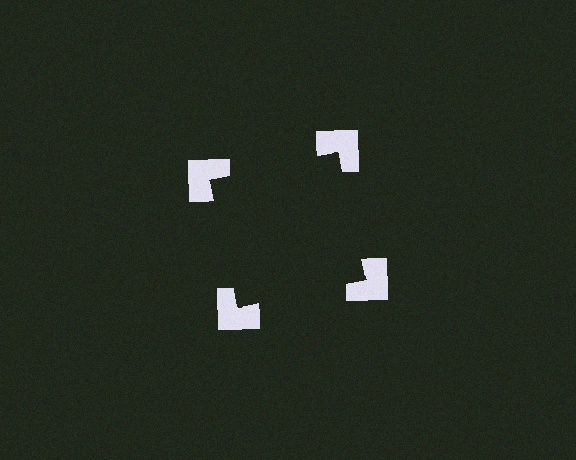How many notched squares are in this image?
There are 4 — one at each vertex of the illusory square.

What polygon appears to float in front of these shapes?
An illusory square — its edges are inferred from the aligned wedge cuts in the notched squares, not physically drawn.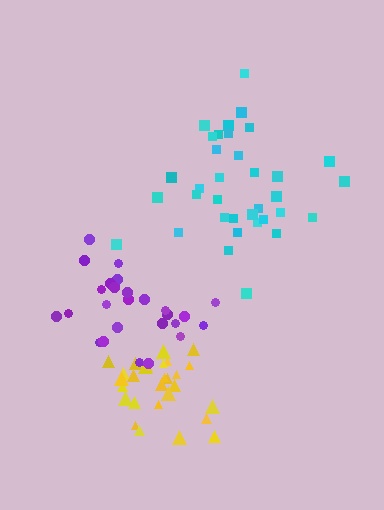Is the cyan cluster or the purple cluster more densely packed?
Purple.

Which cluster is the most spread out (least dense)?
Cyan.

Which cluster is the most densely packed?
Yellow.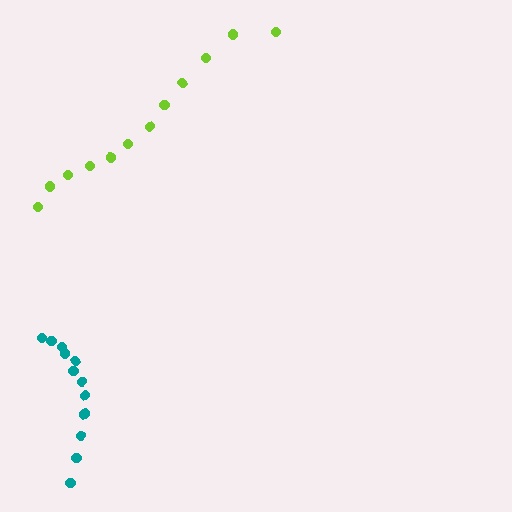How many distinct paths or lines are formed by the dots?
There are 2 distinct paths.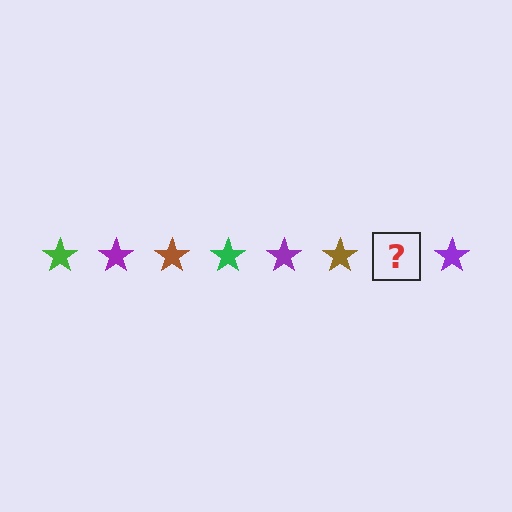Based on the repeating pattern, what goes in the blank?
The blank should be a green star.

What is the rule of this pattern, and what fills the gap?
The rule is that the pattern cycles through green, purple, brown stars. The gap should be filled with a green star.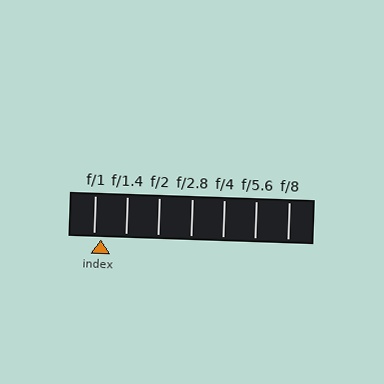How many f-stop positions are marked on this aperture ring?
There are 7 f-stop positions marked.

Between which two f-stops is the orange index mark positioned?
The index mark is between f/1 and f/1.4.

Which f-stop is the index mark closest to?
The index mark is closest to f/1.